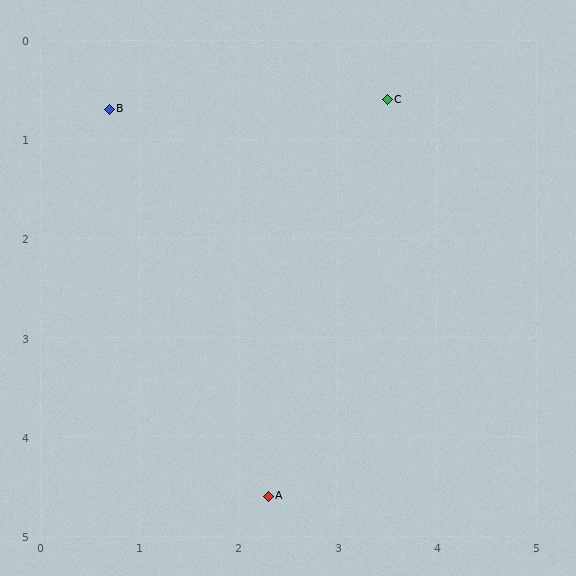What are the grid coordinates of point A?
Point A is at approximately (2.3, 4.6).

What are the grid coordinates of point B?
Point B is at approximately (0.7, 0.7).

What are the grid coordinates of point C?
Point C is at approximately (3.5, 0.6).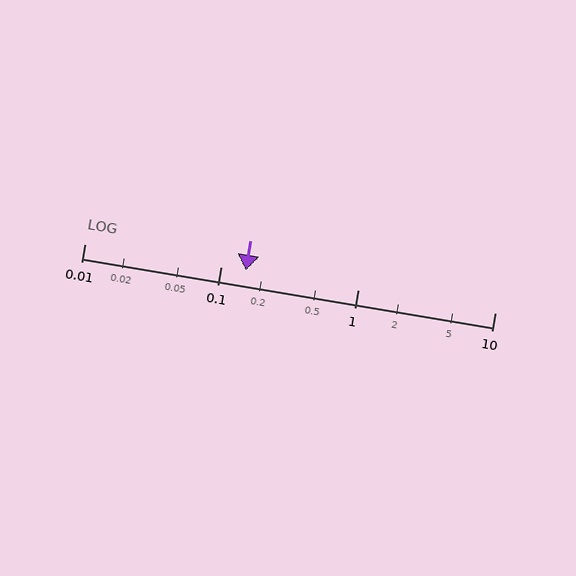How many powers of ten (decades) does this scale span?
The scale spans 3 decades, from 0.01 to 10.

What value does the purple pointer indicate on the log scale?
The pointer indicates approximately 0.15.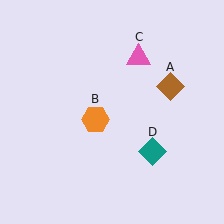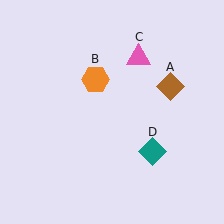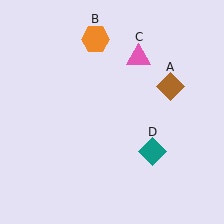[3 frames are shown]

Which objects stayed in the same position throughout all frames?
Brown diamond (object A) and pink triangle (object C) and teal diamond (object D) remained stationary.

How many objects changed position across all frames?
1 object changed position: orange hexagon (object B).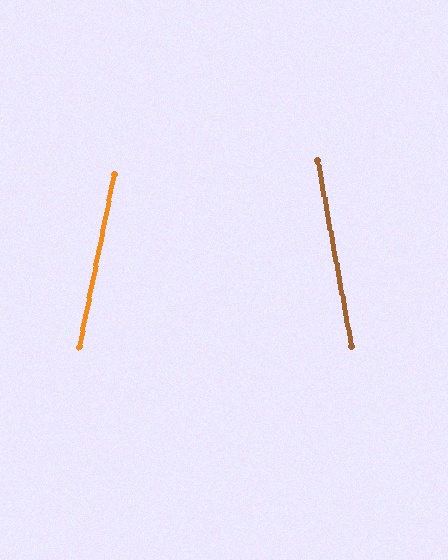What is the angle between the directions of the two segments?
Approximately 22 degrees.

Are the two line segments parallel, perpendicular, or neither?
Neither parallel nor perpendicular — they differ by about 22°.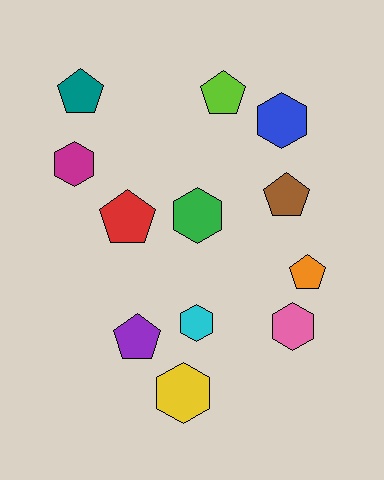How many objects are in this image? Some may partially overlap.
There are 12 objects.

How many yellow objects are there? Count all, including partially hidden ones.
There is 1 yellow object.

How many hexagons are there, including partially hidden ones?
There are 6 hexagons.